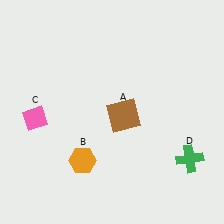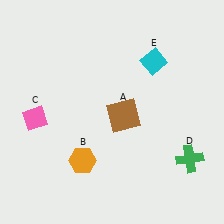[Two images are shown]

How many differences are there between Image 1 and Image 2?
There is 1 difference between the two images.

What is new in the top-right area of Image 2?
A cyan diamond (E) was added in the top-right area of Image 2.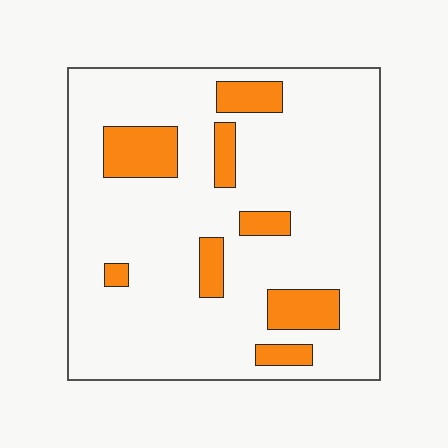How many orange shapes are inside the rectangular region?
8.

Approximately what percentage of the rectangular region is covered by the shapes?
Approximately 15%.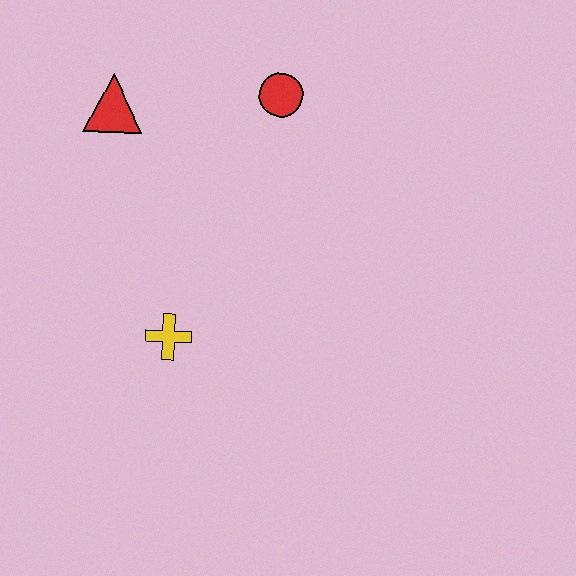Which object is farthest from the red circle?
The yellow cross is farthest from the red circle.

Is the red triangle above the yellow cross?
Yes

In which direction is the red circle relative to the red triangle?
The red circle is to the right of the red triangle.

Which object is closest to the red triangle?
The red circle is closest to the red triangle.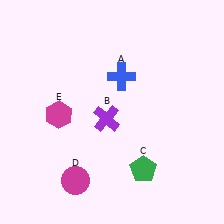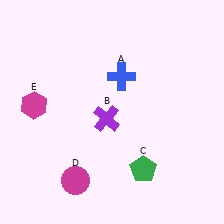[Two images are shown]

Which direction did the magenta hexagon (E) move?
The magenta hexagon (E) moved left.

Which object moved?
The magenta hexagon (E) moved left.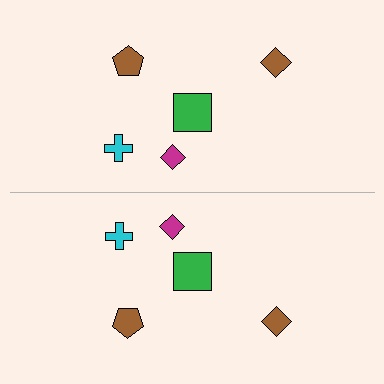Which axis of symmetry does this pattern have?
The pattern has a horizontal axis of symmetry running through the center of the image.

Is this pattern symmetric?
Yes, this pattern has bilateral (reflection) symmetry.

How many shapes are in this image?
There are 10 shapes in this image.